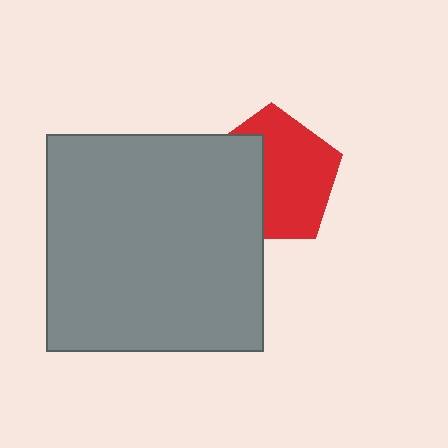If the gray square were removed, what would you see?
You would see the complete red pentagon.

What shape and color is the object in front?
The object in front is a gray square.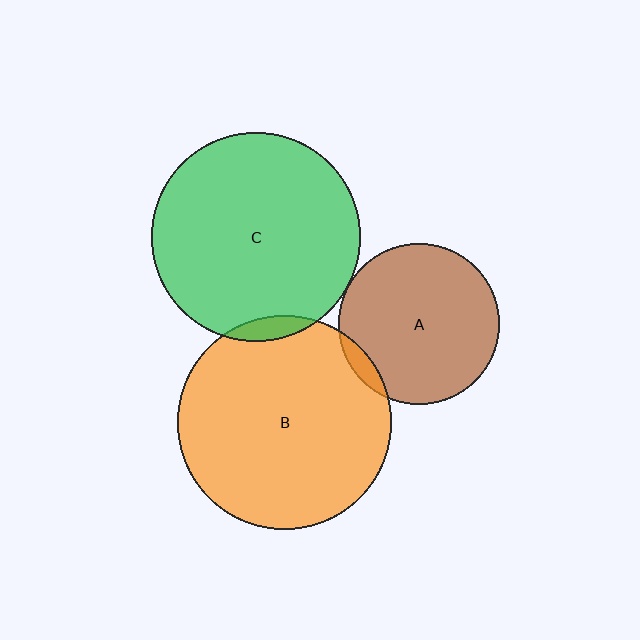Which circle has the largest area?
Circle B (orange).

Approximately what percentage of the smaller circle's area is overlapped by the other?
Approximately 5%.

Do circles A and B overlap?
Yes.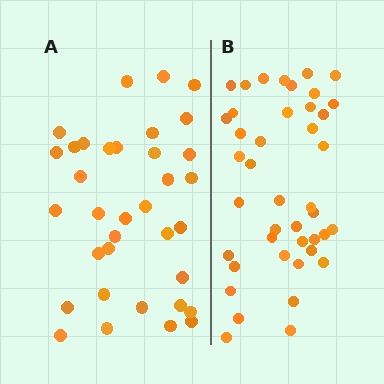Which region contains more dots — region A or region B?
Region B (the right region) has more dots.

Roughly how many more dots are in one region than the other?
Region B has roughly 8 or so more dots than region A.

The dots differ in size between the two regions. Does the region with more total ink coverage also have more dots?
No. Region A has more total ink coverage because its dots are larger, but region B actually contains more individual dots. Total area can be misleading — the number of items is what matters here.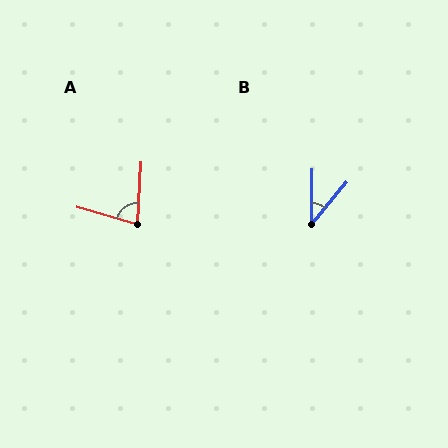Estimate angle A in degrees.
Approximately 77 degrees.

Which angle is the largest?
A, at approximately 77 degrees.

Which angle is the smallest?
B, at approximately 39 degrees.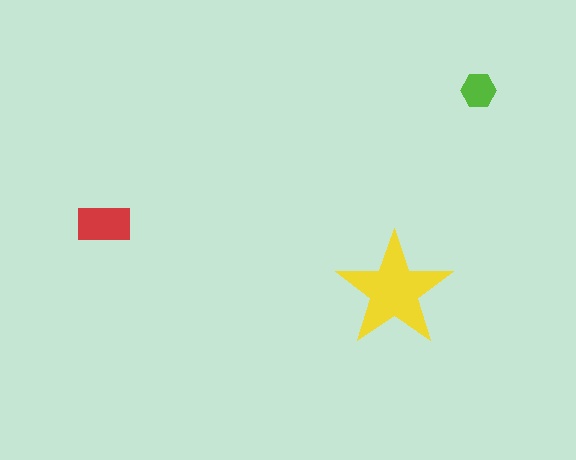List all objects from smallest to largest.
The lime hexagon, the red rectangle, the yellow star.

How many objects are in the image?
There are 3 objects in the image.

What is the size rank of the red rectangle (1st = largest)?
2nd.